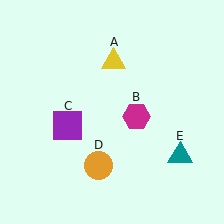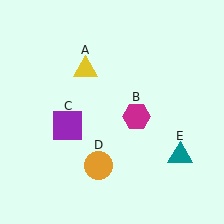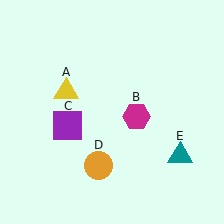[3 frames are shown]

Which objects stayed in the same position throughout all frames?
Magenta hexagon (object B) and purple square (object C) and orange circle (object D) and teal triangle (object E) remained stationary.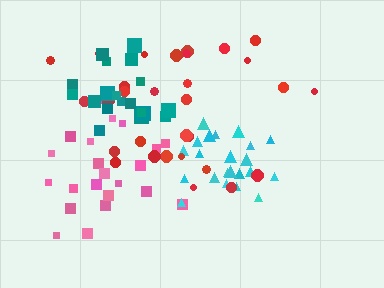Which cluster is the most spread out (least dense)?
Red.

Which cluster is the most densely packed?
Cyan.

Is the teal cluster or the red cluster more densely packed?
Teal.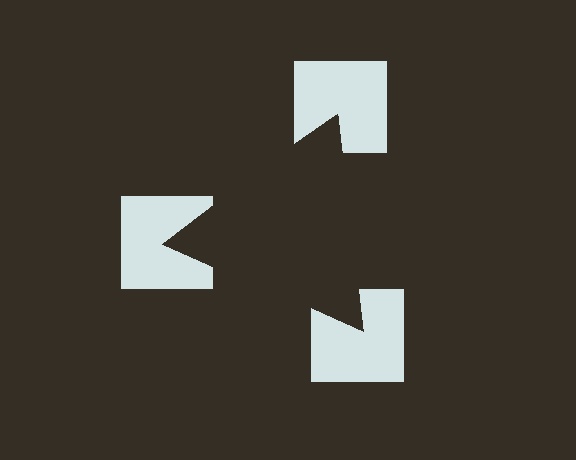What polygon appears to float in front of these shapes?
An illusory triangle — its edges are inferred from the aligned wedge cuts in the notched squares, not physically drawn.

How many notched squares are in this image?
There are 3 — one at each vertex of the illusory triangle.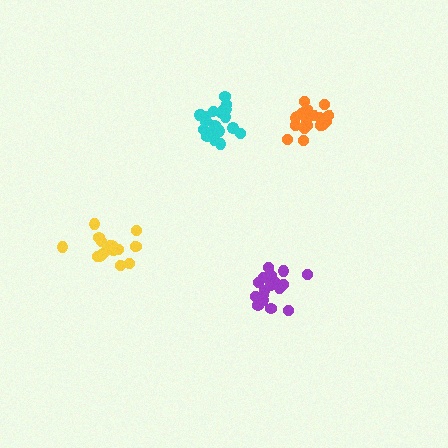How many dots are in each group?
Group 1: 21 dots, Group 2: 17 dots, Group 3: 20 dots, Group 4: 20 dots (78 total).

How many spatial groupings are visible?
There are 4 spatial groupings.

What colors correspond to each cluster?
The clusters are colored: cyan, yellow, purple, orange.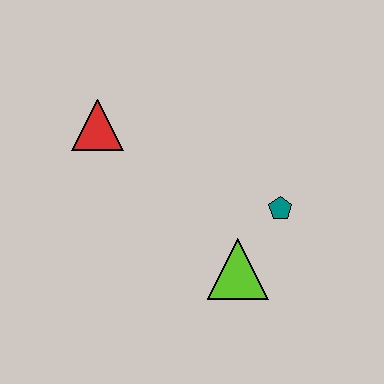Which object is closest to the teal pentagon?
The lime triangle is closest to the teal pentagon.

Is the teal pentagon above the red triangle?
No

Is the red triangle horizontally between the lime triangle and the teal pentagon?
No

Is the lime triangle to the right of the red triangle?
Yes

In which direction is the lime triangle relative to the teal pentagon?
The lime triangle is below the teal pentagon.